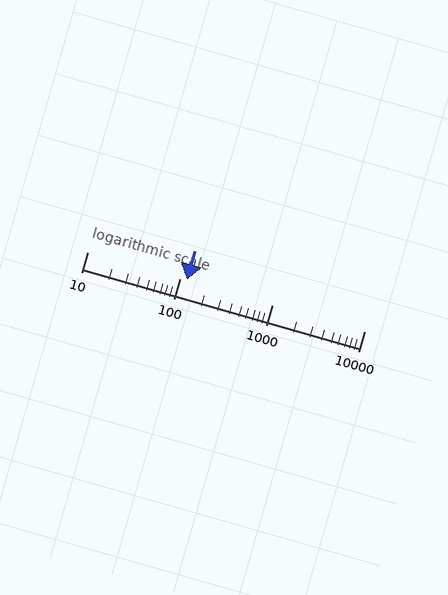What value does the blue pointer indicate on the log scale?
The pointer indicates approximately 120.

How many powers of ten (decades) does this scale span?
The scale spans 3 decades, from 10 to 10000.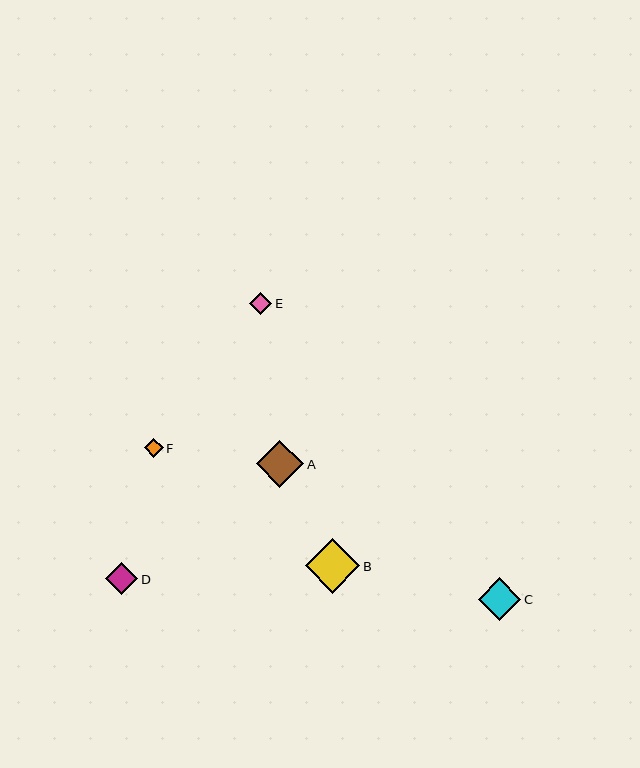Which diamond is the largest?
Diamond B is the largest with a size of approximately 55 pixels.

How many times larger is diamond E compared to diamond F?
Diamond E is approximately 1.2 times the size of diamond F.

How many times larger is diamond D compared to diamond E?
Diamond D is approximately 1.4 times the size of diamond E.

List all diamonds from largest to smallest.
From largest to smallest: B, A, C, D, E, F.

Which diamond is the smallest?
Diamond F is the smallest with a size of approximately 19 pixels.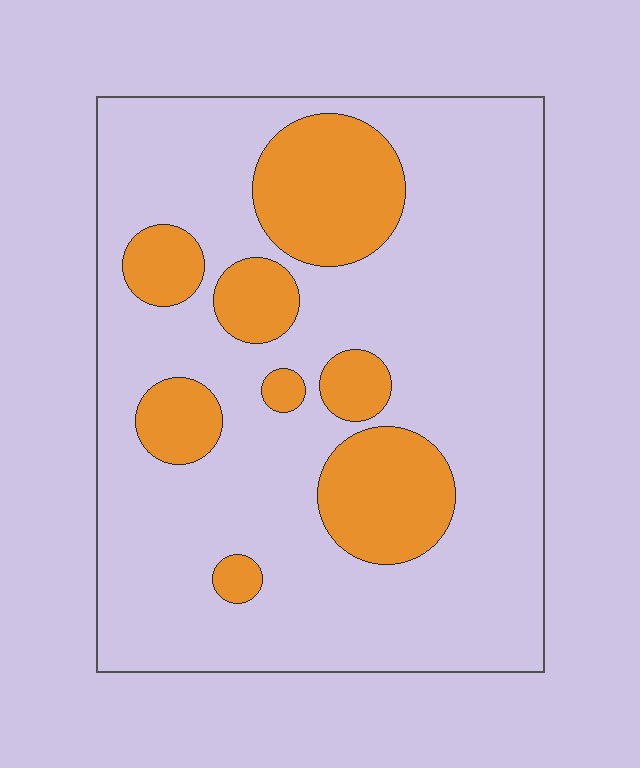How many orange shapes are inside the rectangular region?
8.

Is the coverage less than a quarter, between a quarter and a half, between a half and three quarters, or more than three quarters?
Less than a quarter.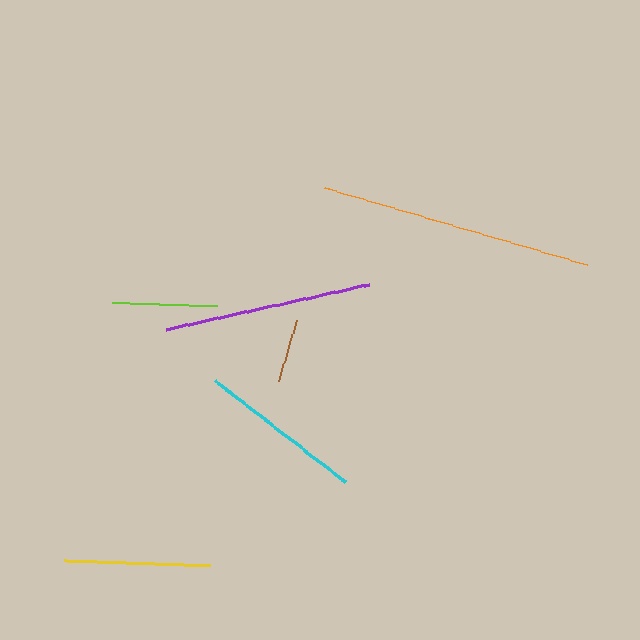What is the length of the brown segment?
The brown segment is approximately 64 pixels long.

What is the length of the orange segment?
The orange segment is approximately 273 pixels long.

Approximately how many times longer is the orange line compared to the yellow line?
The orange line is approximately 1.9 times the length of the yellow line.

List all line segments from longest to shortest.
From longest to shortest: orange, purple, cyan, yellow, lime, brown.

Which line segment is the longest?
The orange line is the longest at approximately 273 pixels.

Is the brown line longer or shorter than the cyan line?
The cyan line is longer than the brown line.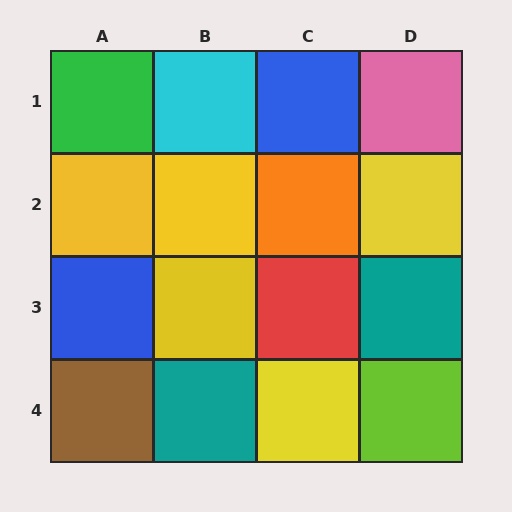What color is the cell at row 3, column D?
Teal.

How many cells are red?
1 cell is red.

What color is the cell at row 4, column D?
Lime.